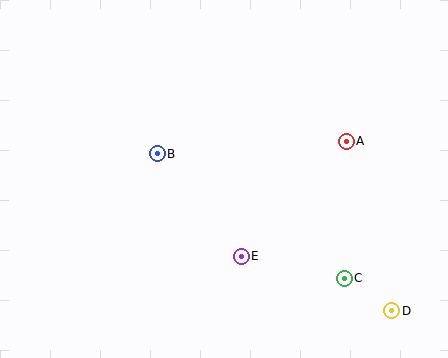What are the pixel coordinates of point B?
Point B is at (157, 154).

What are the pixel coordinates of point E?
Point E is at (241, 256).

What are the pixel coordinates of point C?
Point C is at (344, 278).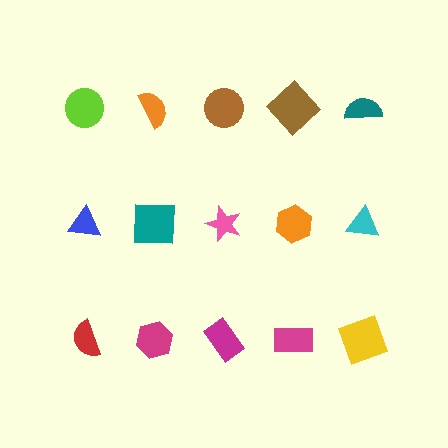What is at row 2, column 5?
A cyan triangle.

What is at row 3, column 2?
A magenta hexagon.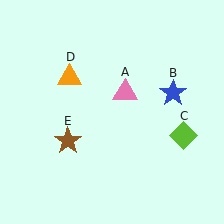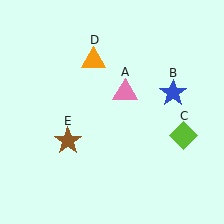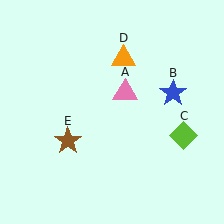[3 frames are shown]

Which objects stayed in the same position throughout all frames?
Pink triangle (object A) and blue star (object B) and lime diamond (object C) and brown star (object E) remained stationary.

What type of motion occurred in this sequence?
The orange triangle (object D) rotated clockwise around the center of the scene.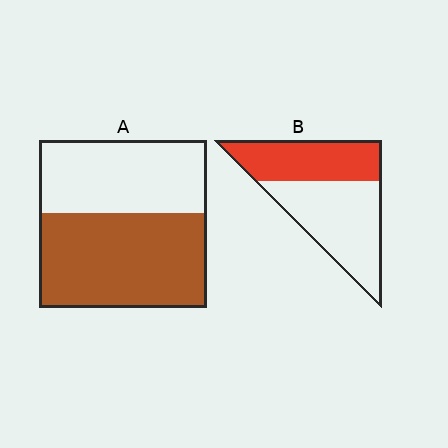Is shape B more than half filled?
No.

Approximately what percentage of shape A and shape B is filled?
A is approximately 55% and B is approximately 45%.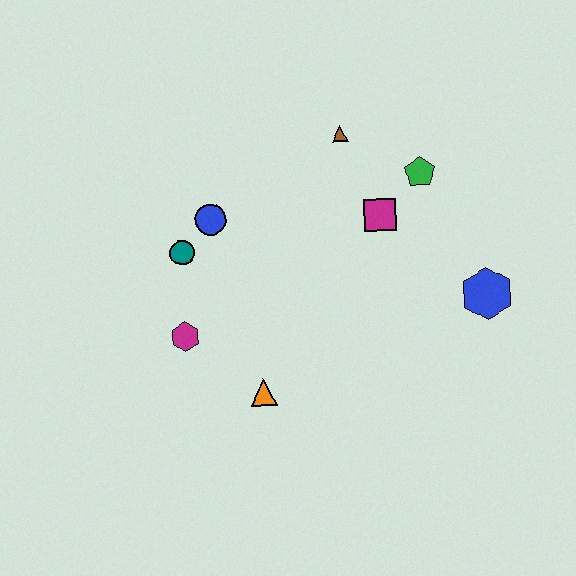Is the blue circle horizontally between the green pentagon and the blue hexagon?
No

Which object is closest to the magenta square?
The green pentagon is closest to the magenta square.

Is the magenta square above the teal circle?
Yes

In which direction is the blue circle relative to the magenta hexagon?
The blue circle is above the magenta hexagon.